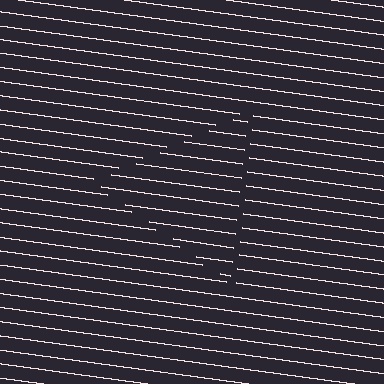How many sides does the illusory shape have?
3 sides — the line-ends trace a triangle.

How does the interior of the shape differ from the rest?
The interior of the shape contains the same grating, shifted by half a period — the contour is defined by the phase discontinuity where line-ends from the inner and outer gratings abut.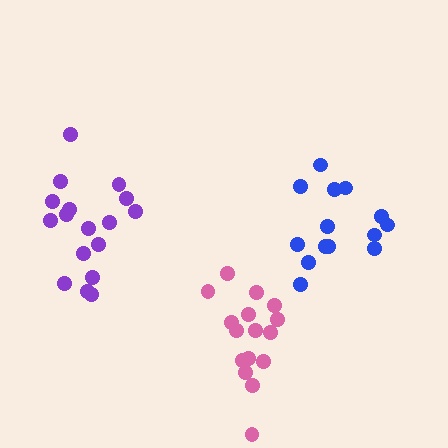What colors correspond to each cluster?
The clusters are colored: blue, purple, pink.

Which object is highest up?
The blue cluster is topmost.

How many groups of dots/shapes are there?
There are 3 groups.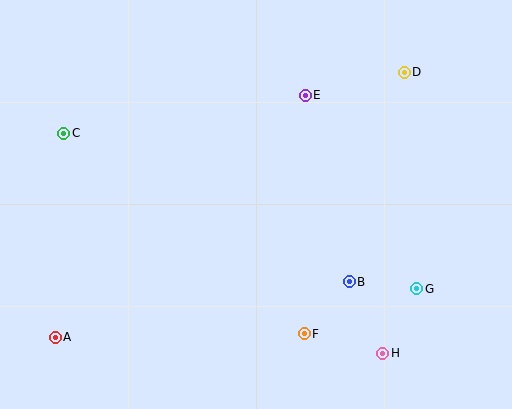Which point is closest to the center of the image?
Point E at (305, 95) is closest to the center.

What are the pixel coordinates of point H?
Point H is at (383, 353).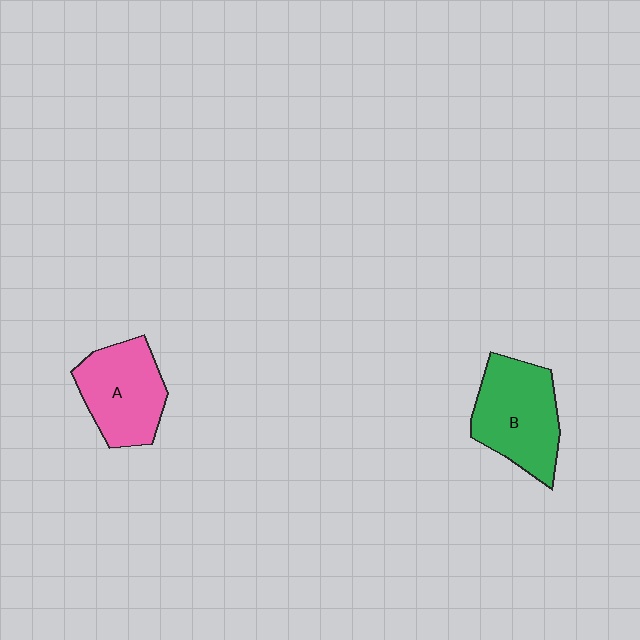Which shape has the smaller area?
Shape A (pink).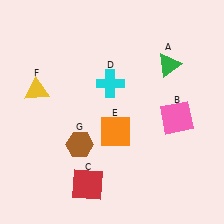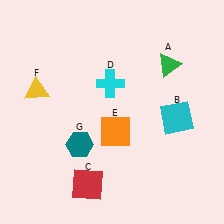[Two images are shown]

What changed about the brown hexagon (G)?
In Image 1, G is brown. In Image 2, it changed to teal.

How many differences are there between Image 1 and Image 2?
There are 2 differences between the two images.